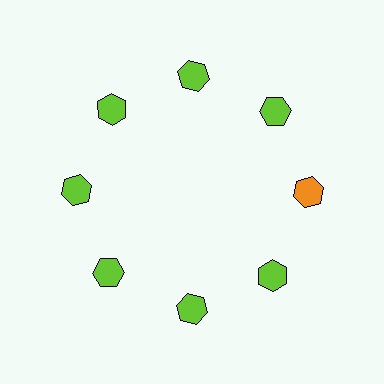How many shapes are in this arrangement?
There are 8 shapes arranged in a ring pattern.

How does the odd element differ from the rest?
It has a different color: orange instead of lime.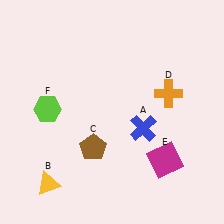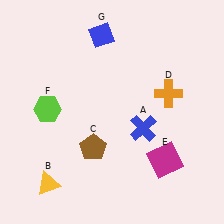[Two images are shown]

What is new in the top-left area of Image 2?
A blue diamond (G) was added in the top-left area of Image 2.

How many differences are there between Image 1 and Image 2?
There is 1 difference between the two images.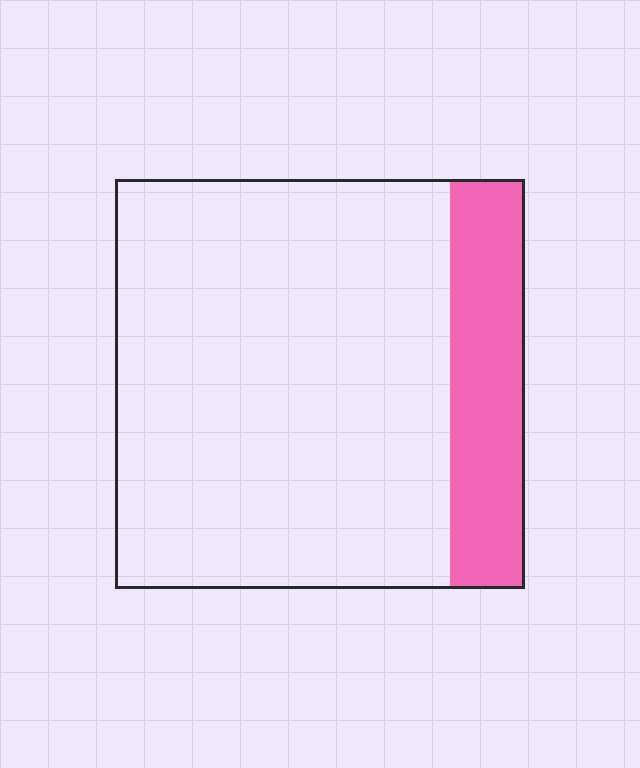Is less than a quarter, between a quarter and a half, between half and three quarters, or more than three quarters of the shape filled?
Less than a quarter.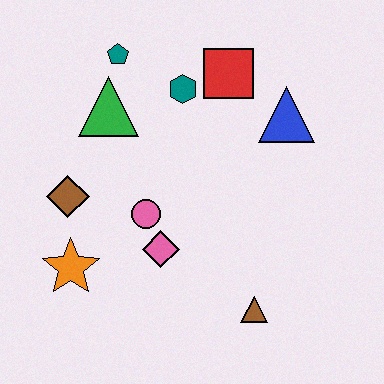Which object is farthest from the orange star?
The blue triangle is farthest from the orange star.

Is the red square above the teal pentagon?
No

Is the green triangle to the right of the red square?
No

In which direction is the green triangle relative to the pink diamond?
The green triangle is above the pink diamond.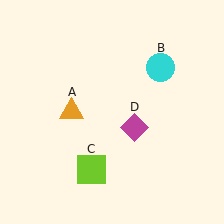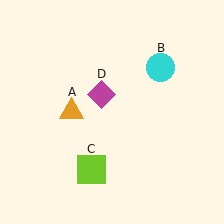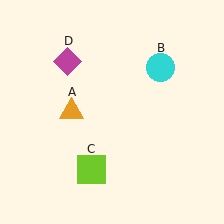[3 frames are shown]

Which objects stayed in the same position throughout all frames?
Orange triangle (object A) and cyan circle (object B) and lime square (object C) remained stationary.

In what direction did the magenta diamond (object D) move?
The magenta diamond (object D) moved up and to the left.